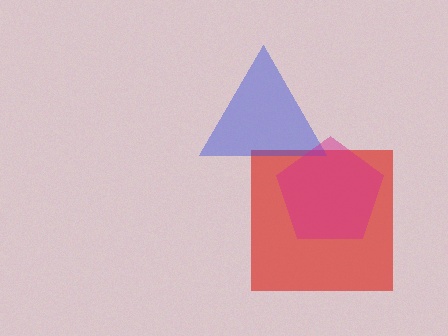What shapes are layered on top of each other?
The layered shapes are: a red square, a blue triangle, a magenta pentagon.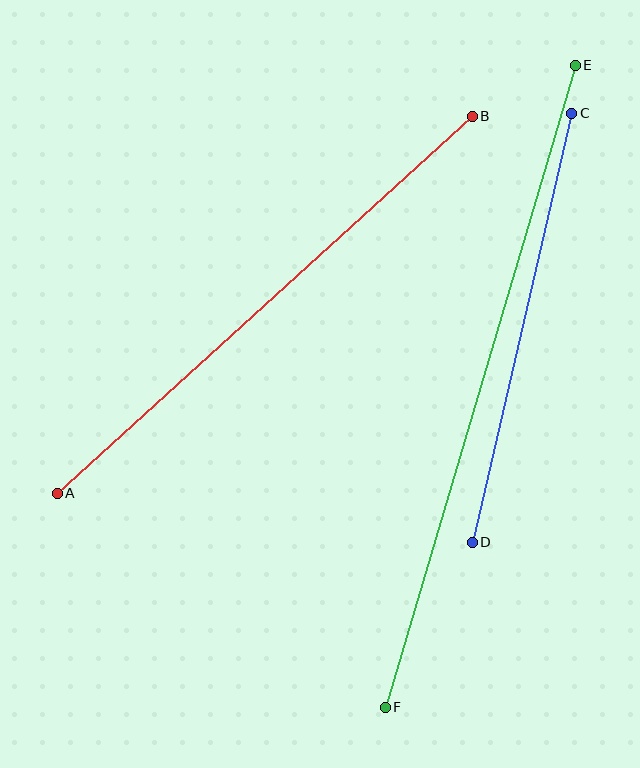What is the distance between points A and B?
The distance is approximately 561 pixels.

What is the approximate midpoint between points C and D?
The midpoint is at approximately (522, 328) pixels.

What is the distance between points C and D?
The distance is approximately 441 pixels.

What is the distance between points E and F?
The distance is approximately 670 pixels.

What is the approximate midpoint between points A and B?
The midpoint is at approximately (265, 305) pixels.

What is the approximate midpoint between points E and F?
The midpoint is at approximately (480, 386) pixels.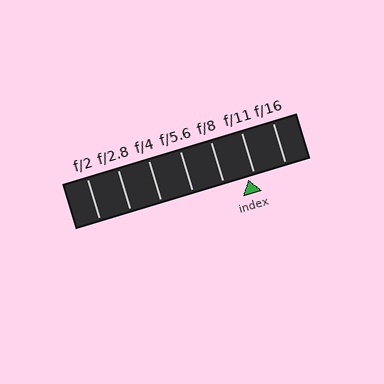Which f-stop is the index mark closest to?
The index mark is closest to f/11.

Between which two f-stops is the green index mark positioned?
The index mark is between f/8 and f/11.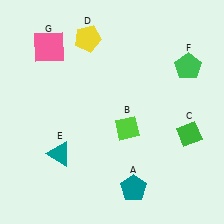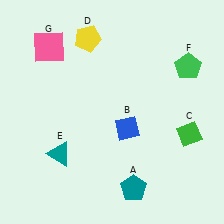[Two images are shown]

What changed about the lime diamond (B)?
In Image 1, B is lime. In Image 2, it changed to blue.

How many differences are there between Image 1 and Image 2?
There is 1 difference between the two images.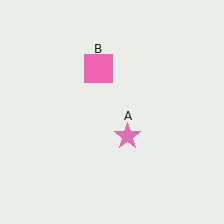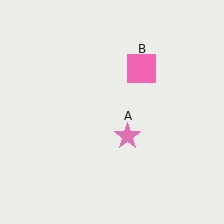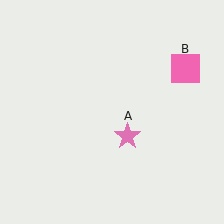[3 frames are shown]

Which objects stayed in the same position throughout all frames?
Pink star (object A) remained stationary.